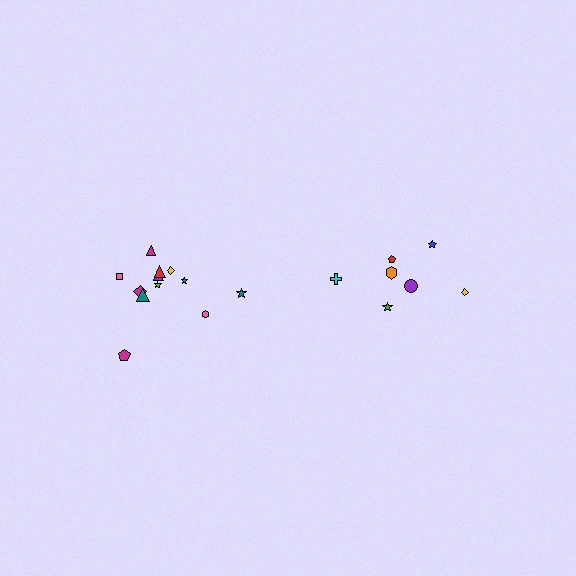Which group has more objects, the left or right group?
The left group.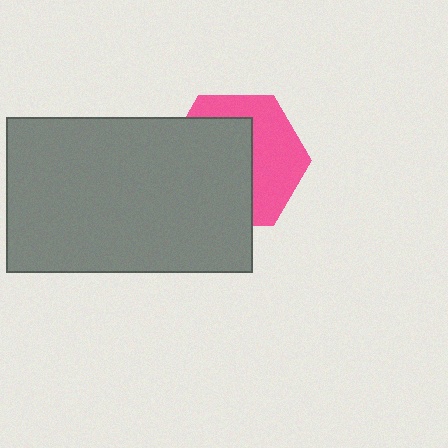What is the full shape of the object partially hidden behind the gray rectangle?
The partially hidden object is a pink hexagon.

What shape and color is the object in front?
The object in front is a gray rectangle.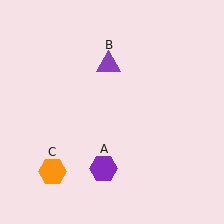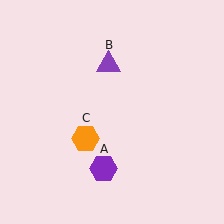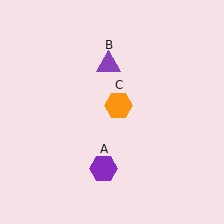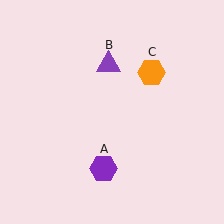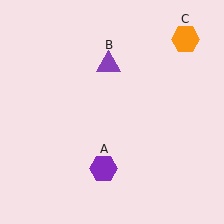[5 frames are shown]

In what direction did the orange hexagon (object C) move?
The orange hexagon (object C) moved up and to the right.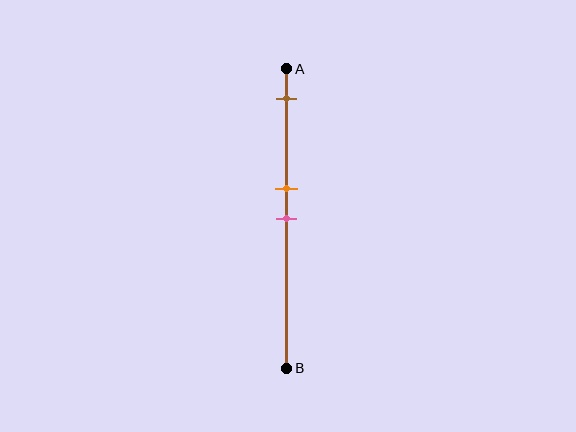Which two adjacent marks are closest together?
The orange and pink marks are the closest adjacent pair.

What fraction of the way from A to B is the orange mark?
The orange mark is approximately 40% (0.4) of the way from A to B.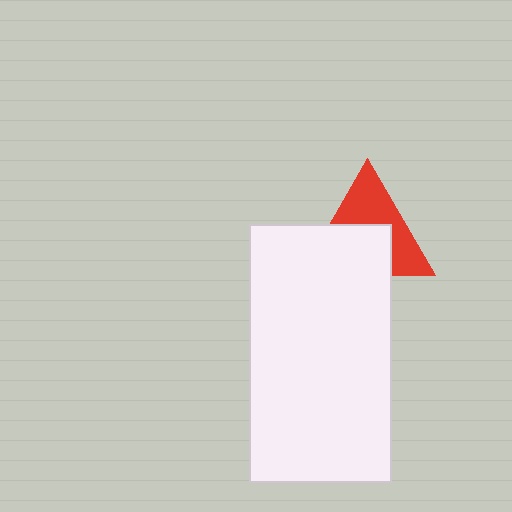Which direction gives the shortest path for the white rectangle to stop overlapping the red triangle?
Moving down gives the shortest separation.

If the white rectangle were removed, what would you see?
You would see the complete red triangle.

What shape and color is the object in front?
The object in front is a white rectangle.